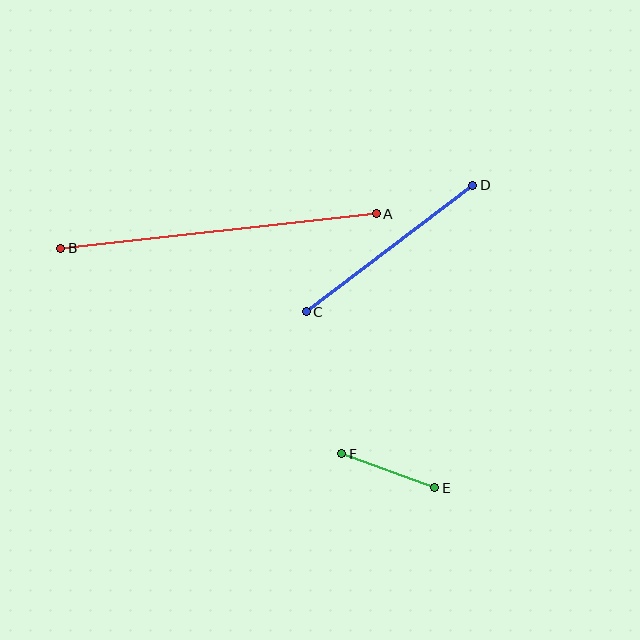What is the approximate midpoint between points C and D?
The midpoint is at approximately (389, 249) pixels.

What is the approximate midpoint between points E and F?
The midpoint is at approximately (388, 471) pixels.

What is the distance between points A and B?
The distance is approximately 318 pixels.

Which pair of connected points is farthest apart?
Points A and B are farthest apart.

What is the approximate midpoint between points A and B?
The midpoint is at approximately (218, 231) pixels.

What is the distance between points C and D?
The distance is approximately 209 pixels.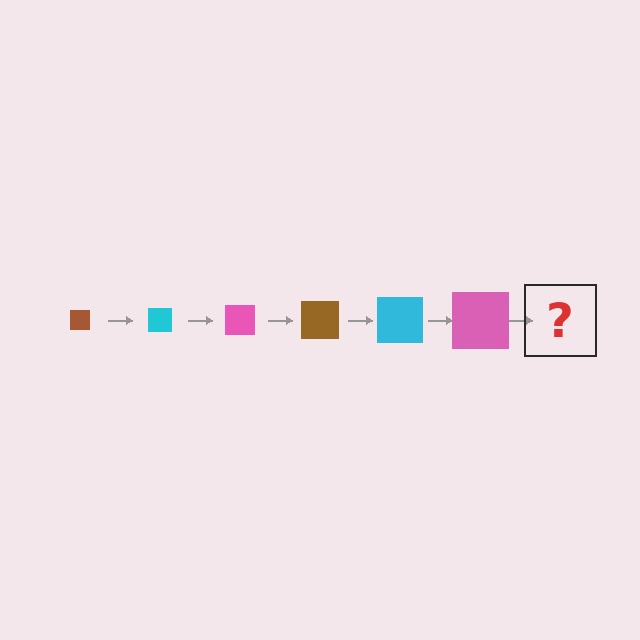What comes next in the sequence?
The next element should be a brown square, larger than the previous one.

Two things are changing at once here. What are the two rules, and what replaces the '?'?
The two rules are that the square grows larger each step and the color cycles through brown, cyan, and pink. The '?' should be a brown square, larger than the previous one.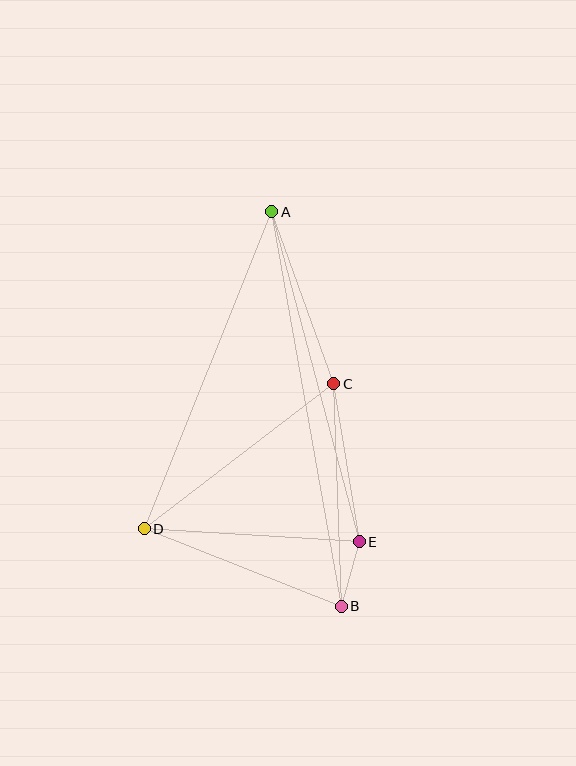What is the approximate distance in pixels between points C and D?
The distance between C and D is approximately 239 pixels.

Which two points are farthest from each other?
Points A and B are farthest from each other.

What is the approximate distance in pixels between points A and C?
The distance between A and C is approximately 183 pixels.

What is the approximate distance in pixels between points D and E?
The distance between D and E is approximately 215 pixels.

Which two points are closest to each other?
Points B and E are closest to each other.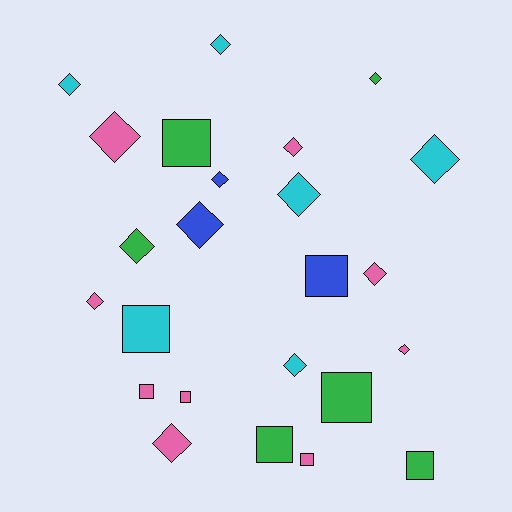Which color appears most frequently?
Pink, with 9 objects.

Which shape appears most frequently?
Diamond, with 15 objects.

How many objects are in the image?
There are 24 objects.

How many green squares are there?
There are 4 green squares.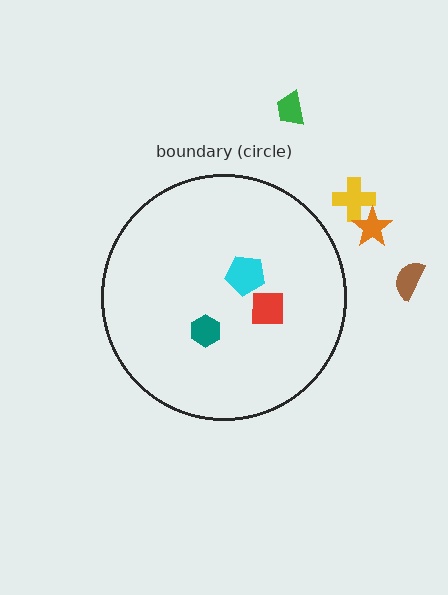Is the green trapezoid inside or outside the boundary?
Outside.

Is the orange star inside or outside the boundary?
Outside.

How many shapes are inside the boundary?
3 inside, 4 outside.